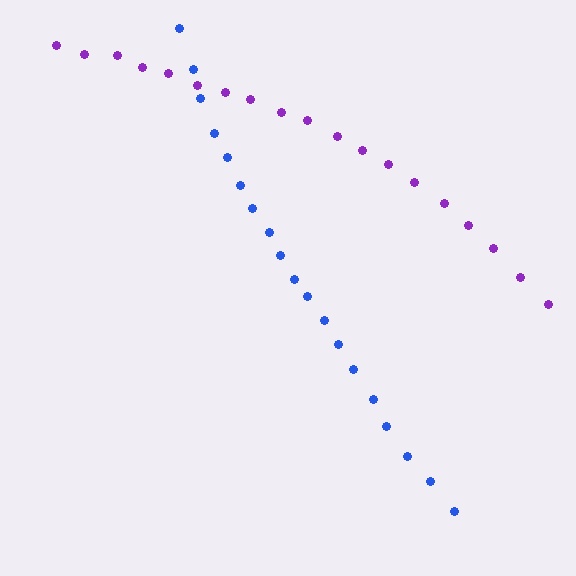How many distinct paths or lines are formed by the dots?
There are 2 distinct paths.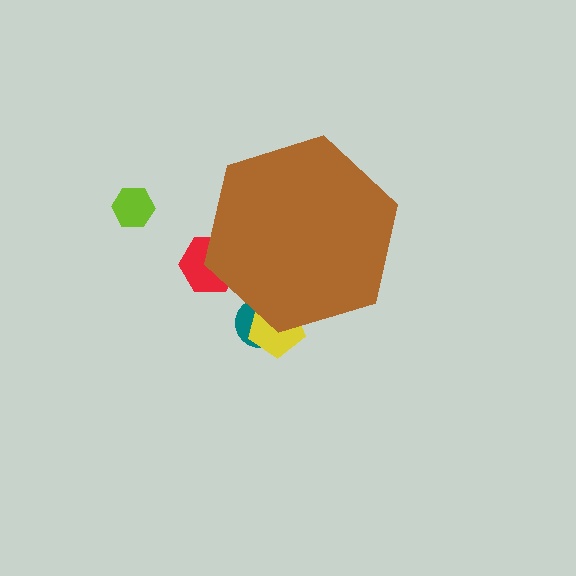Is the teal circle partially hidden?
Yes, the teal circle is partially hidden behind the brown hexagon.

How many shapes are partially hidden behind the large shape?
3 shapes are partially hidden.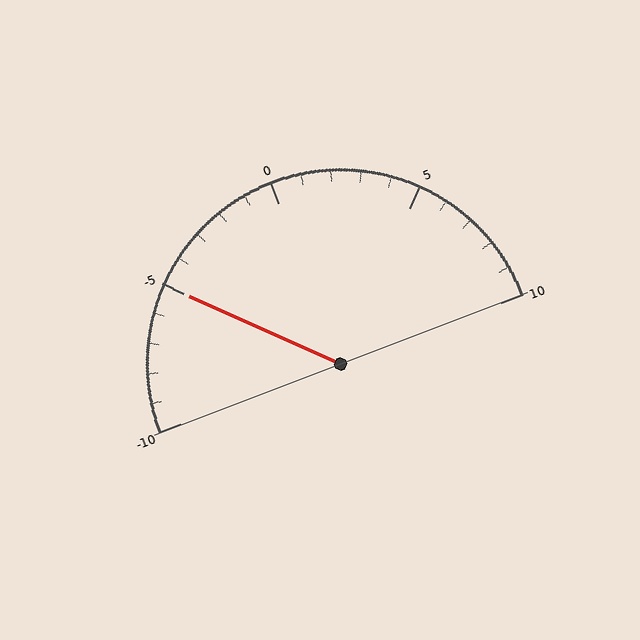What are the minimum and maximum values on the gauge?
The gauge ranges from -10 to 10.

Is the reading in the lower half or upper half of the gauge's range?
The reading is in the lower half of the range (-10 to 10).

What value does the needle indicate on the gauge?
The needle indicates approximately -5.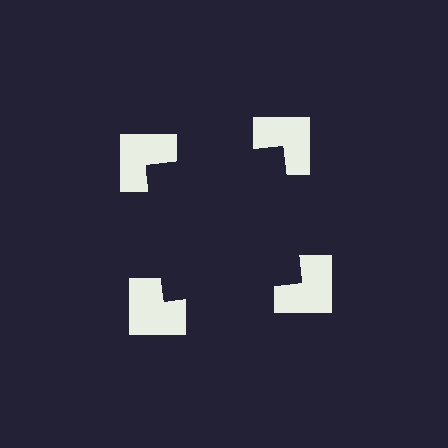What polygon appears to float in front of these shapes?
An illusory square — its edges are inferred from the aligned wedge cuts in the notched squares, not physically drawn.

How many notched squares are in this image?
There are 4 — one at each vertex of the illusory square.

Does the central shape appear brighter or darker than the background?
It typically appears slightly darker than the background, even though no actual brightness change is drawn.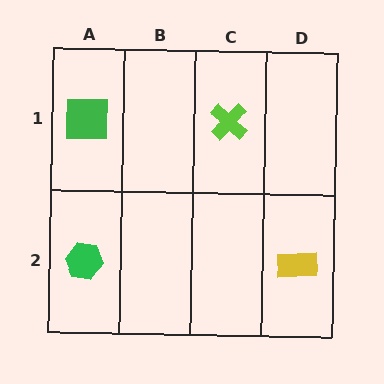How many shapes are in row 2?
2 shapes.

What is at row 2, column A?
A green hexagon.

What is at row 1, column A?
A green square.